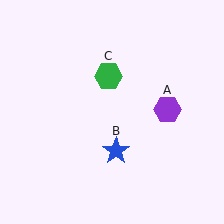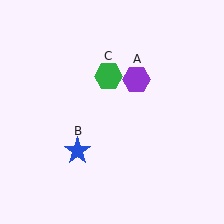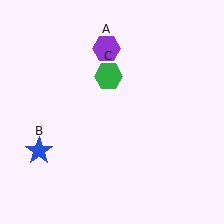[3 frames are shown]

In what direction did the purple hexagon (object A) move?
The purple hexagon (object A) moved up and to the left.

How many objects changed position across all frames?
2 objects changed position: purple hexagon (object A), blue star (object B).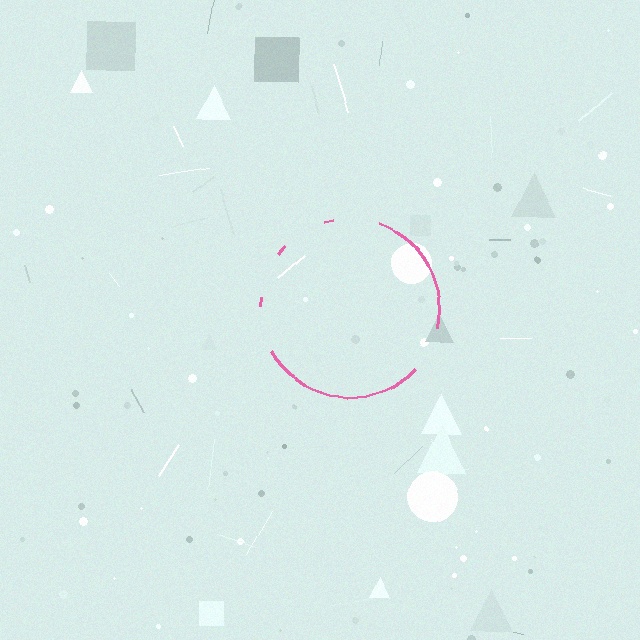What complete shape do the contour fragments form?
The contour fragments form a circle.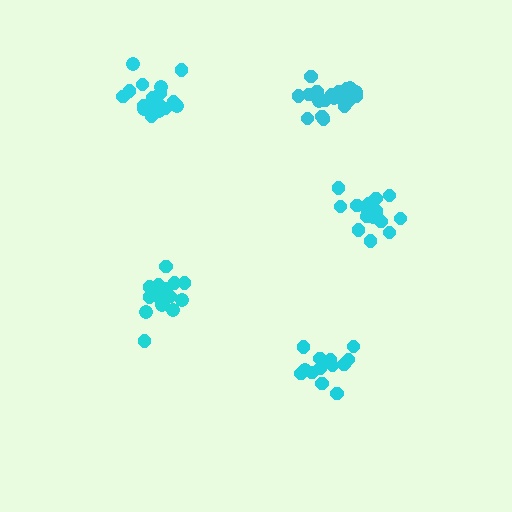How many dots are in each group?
Group 1: 20 dots, Group 2: 17 dots, Group 3: 14 dots, Group 4: 20 dots, Group 5: 17 dots (88 total).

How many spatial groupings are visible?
There are 5 spatial groupings.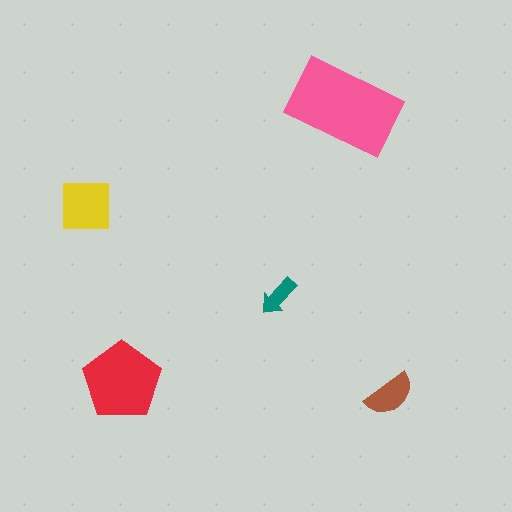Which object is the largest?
The pink rectangle.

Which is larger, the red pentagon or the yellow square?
The red pentagon.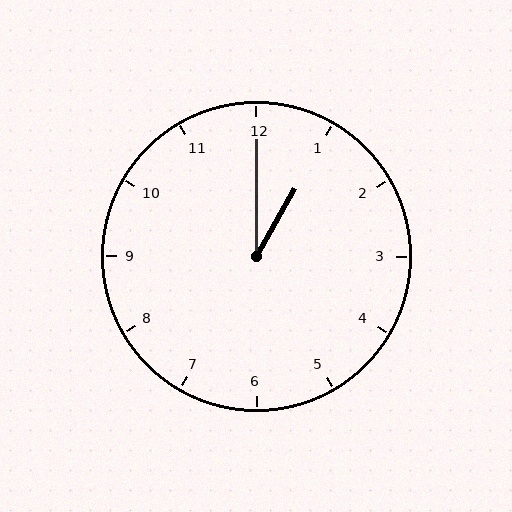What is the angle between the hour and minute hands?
Approximately 30 degrees.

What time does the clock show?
1:00.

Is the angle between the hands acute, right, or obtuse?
It is acute.